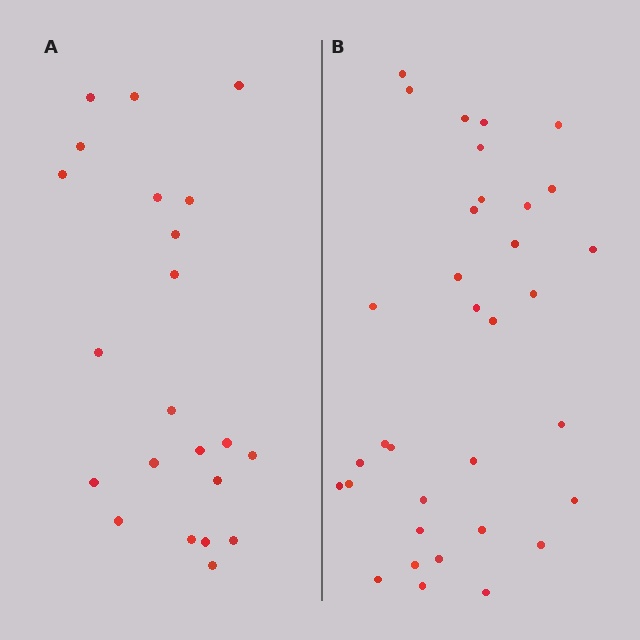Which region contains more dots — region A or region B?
Region B (the right region) has more dots.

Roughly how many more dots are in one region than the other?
Region B has roughly 12 or so more dots than region A.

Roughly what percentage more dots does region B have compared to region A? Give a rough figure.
About 55% more.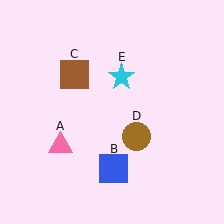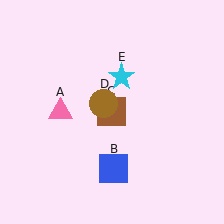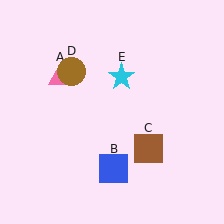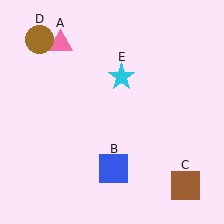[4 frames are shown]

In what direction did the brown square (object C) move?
The brown square (object C) moved down and to the right.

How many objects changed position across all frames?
3 objects changed position: pink triangle (object A), brown square (object C), brown circle (object D).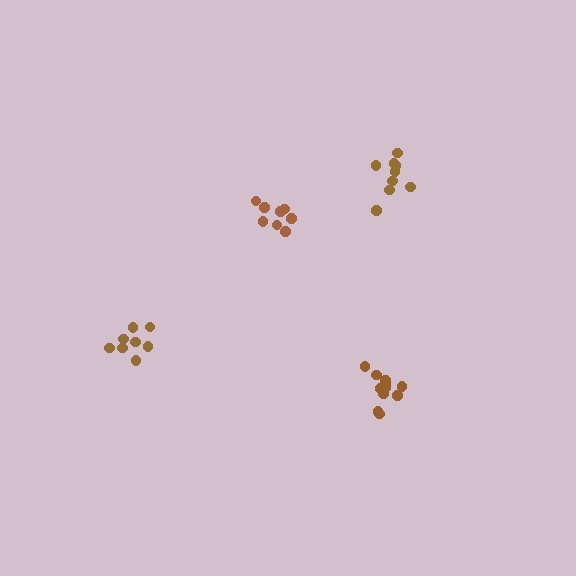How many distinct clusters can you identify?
There are 4 distinct clusters.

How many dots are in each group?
Group 1: 8 dots, Group 2: 11 dots, Group 3: 8 dots, Group 4: 9 dots (36 total).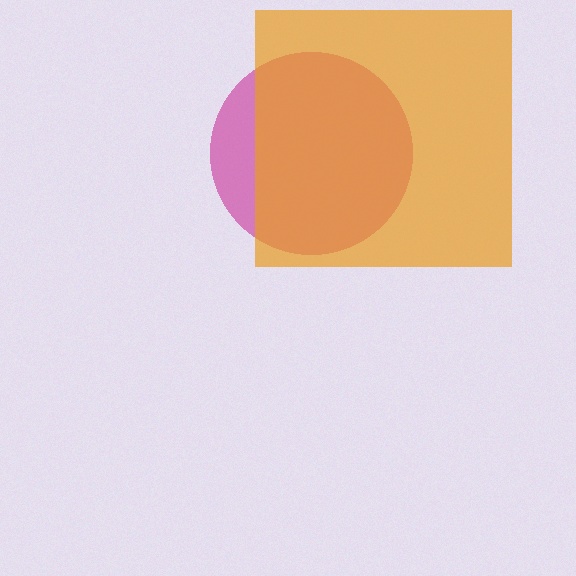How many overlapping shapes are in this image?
There are 2 overlapping shapes in the image.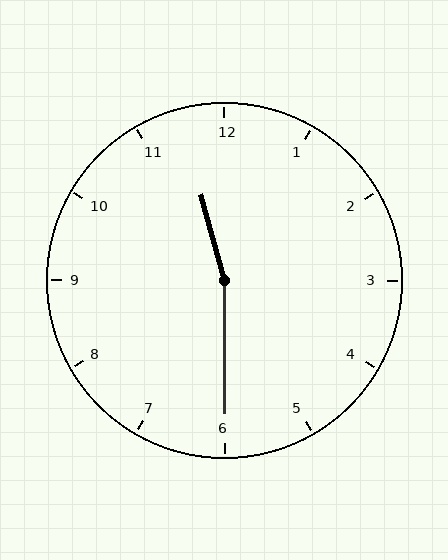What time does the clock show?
11:30.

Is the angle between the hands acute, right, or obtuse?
It is obtuse.